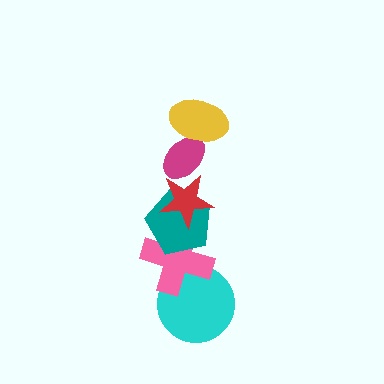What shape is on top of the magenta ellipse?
The yellow ellipse is on top of the magenta ellipse.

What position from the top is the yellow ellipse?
The yellow ellipse is 1st from the top.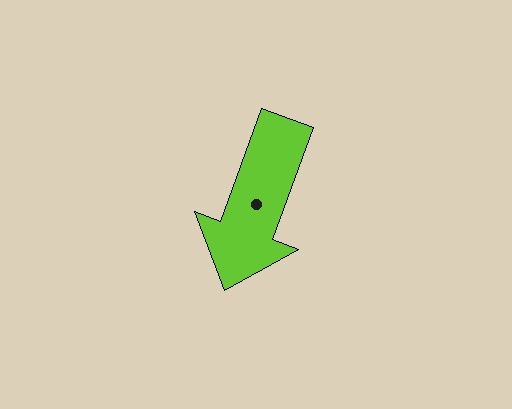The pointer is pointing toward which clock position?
Roughly 7 o'clock.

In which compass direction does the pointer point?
South.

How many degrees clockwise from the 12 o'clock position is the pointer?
Approximately 200 degrees.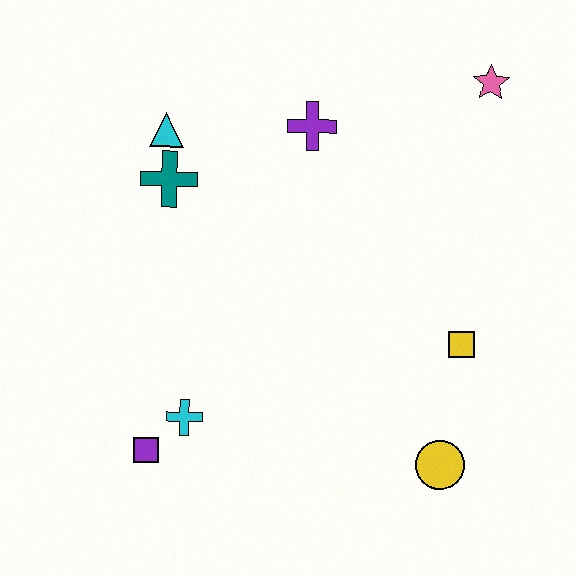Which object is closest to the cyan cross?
The purple square is closest to the cyan cross.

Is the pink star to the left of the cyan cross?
No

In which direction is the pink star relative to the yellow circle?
The pink star is above the yellow circle.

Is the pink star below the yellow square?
No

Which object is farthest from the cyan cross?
The pink star is farthest from the cyan cross.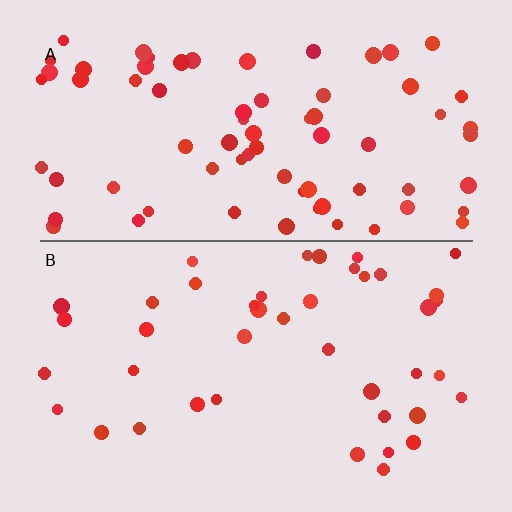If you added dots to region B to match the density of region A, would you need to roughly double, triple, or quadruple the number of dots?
Approximately double.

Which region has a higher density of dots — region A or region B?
A (the top).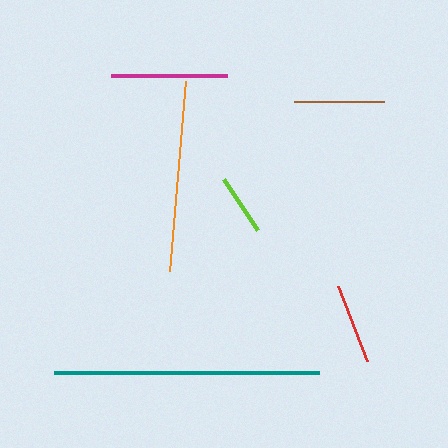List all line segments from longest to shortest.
From longest to shortest: teal, orange, magenta, brown, red, lime.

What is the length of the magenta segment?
The magenta segment is approximately 116 pixels long.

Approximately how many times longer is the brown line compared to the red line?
The brown line is approximately 1.1 times the length of the red line.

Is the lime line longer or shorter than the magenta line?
The magenta line is longer than the lime line.